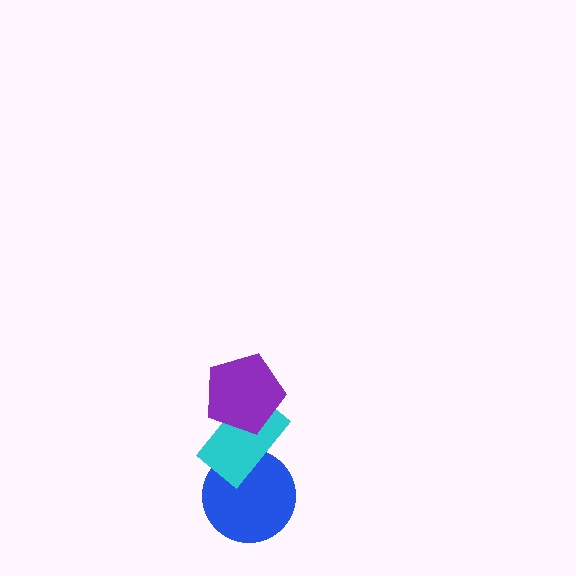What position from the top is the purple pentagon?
The purple pentagon is 1st from the top.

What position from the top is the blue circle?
The blue circle is 3rd from the top.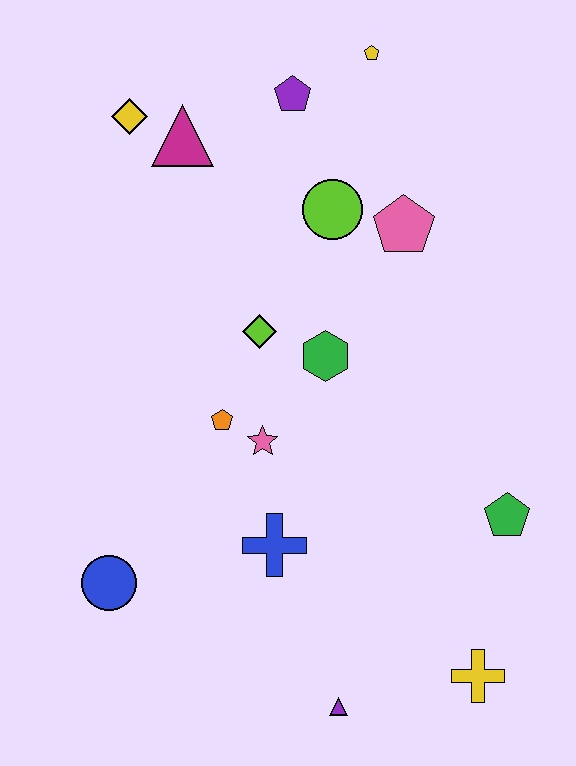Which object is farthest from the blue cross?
The yellow pentagon is farthest from the blue cross.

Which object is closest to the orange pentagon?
The pink star is closest to the orange pentagon.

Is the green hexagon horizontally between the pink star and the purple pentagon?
No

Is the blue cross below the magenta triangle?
Yes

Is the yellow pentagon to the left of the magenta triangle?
No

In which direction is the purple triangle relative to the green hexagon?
The purple triangle is below the green hexagon.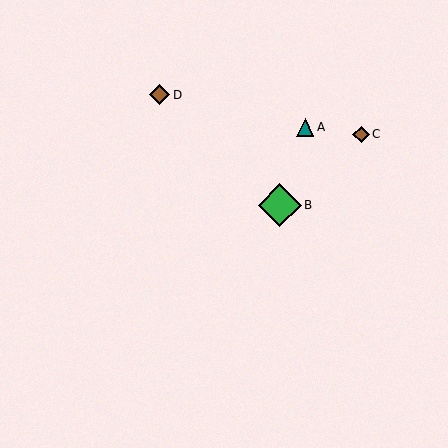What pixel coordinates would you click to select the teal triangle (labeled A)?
Click at (305, 127) to select the teal triangle A.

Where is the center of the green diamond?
The center of the green diamond is at (280, 205).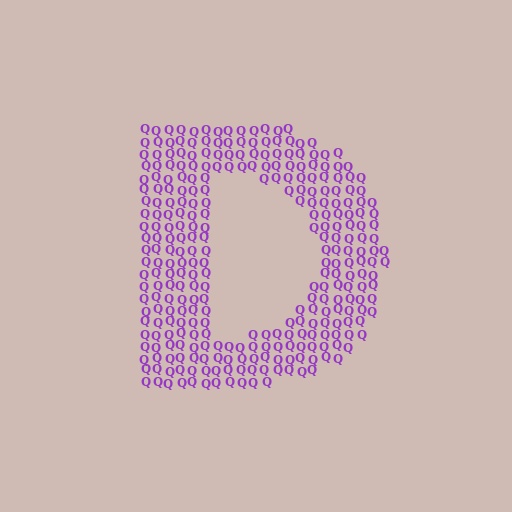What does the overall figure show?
The overall figure shows the letter D.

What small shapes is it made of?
It is made of small letter Q's.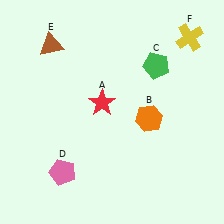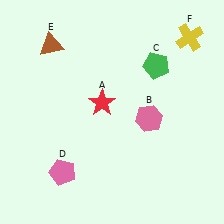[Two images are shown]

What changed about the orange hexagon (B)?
In Image 1, B is orange. In Image 2, it changed to pink.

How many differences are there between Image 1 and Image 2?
There is 1 difference between the two images.